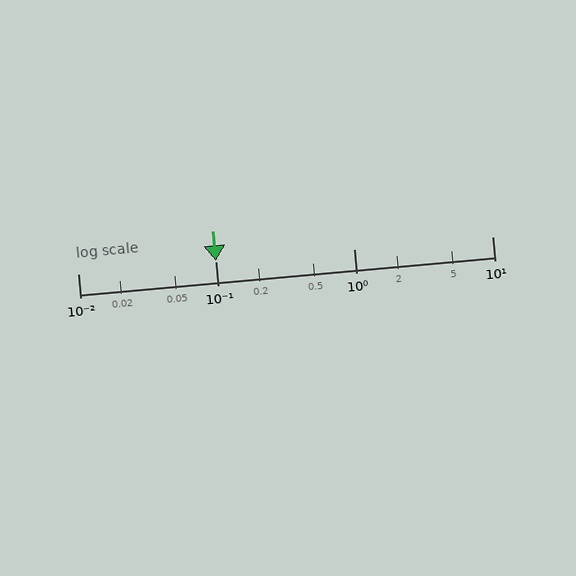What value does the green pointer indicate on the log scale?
The pointer indicates approximately 0.1.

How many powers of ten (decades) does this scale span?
The scale spans 3 decades, from 0.01 to 10.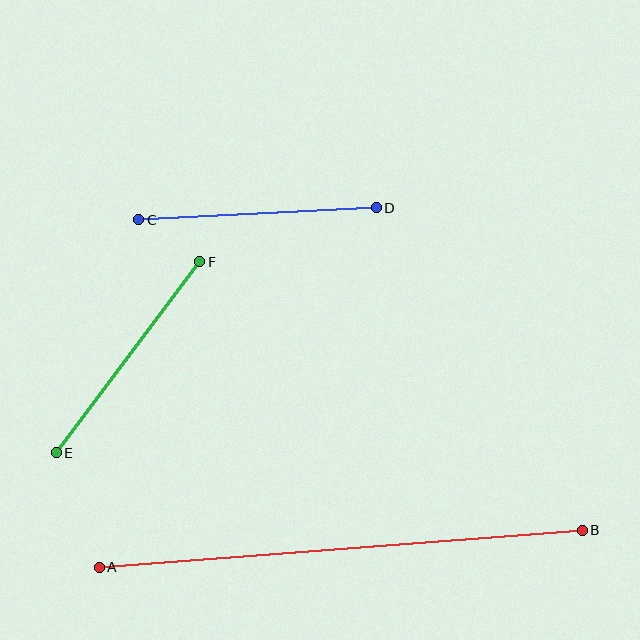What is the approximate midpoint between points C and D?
The midpoint is at approximately (257, 214) pixels.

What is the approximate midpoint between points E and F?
The midpoint is at approximately (128, 357) pixels.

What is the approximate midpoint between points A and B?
The midpoint is at approximately (341, 549) pixels.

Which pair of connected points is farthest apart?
Points A and B are farthest apart.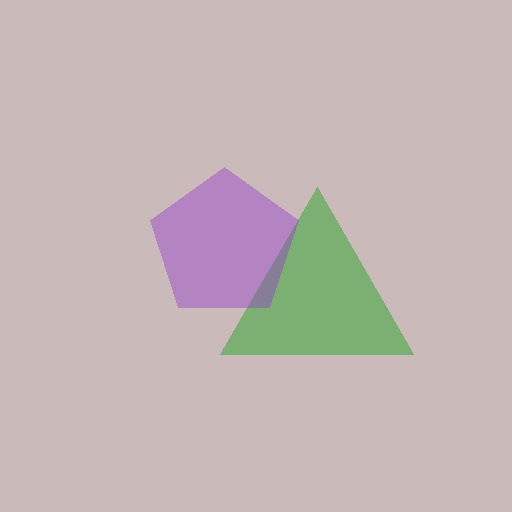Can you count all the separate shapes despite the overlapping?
Yes, there are 2 separate shapes.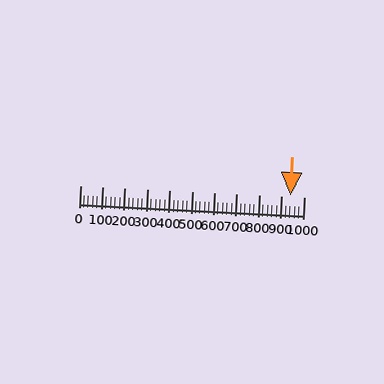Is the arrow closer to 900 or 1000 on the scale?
The arrow is closer to 900.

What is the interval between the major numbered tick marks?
The major tick marks are spaced 100 units apart.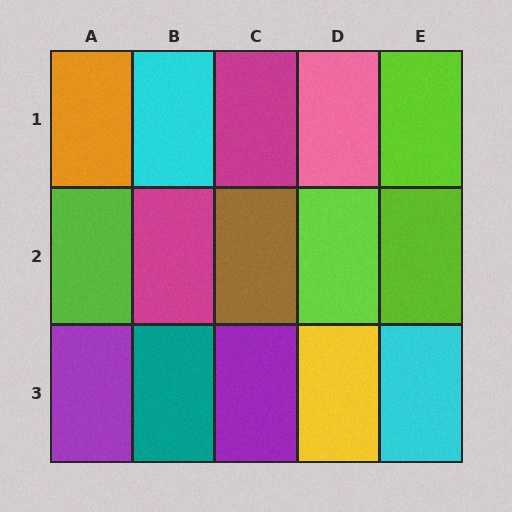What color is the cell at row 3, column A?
Purple.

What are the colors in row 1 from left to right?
Orange, cyan, magenta, pink, lime.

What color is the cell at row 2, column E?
Lime.